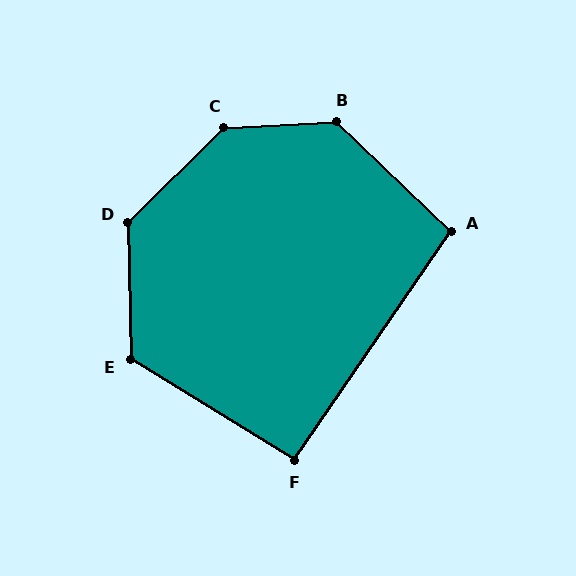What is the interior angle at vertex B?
Approximately 133 degrees (obtuse).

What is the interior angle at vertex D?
Approximately 134 degrees (obtuse).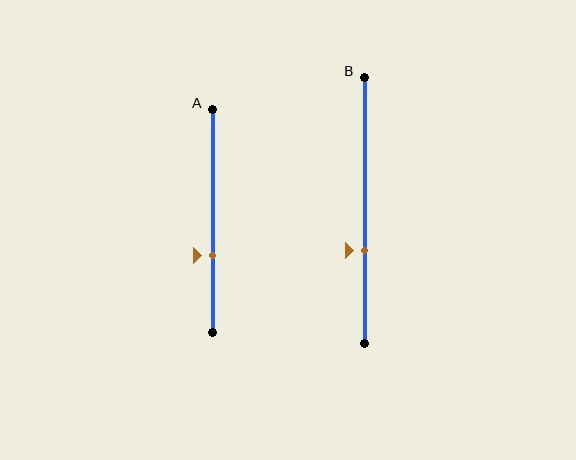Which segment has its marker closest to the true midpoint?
Segment B has its marker closest to the true midpoint.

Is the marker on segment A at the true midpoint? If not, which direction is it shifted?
No, the marker on segment A is shifted downward by about 15% of the segment length.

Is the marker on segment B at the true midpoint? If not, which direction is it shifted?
No, the marker on segment B is shifted downward by about 15% of the segment length.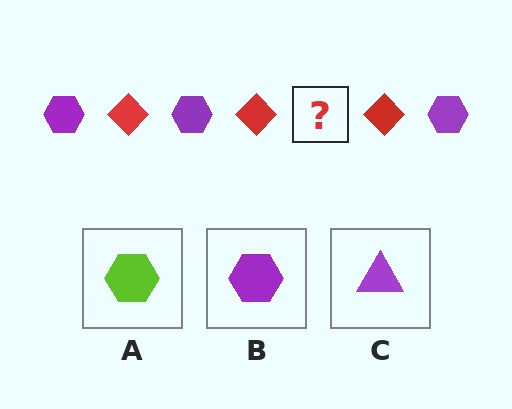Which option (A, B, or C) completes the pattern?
B.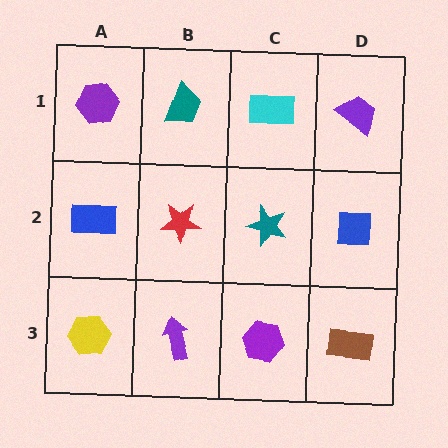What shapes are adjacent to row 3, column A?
A blue rectangle (row 2, column A), a purple arrow (row 3, column B).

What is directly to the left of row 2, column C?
A red star.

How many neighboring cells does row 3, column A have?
2.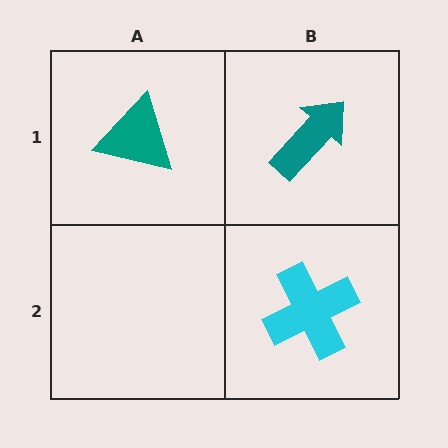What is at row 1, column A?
A teal triangle.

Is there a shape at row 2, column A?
No, that cell is empty.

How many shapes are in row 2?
1 shape.